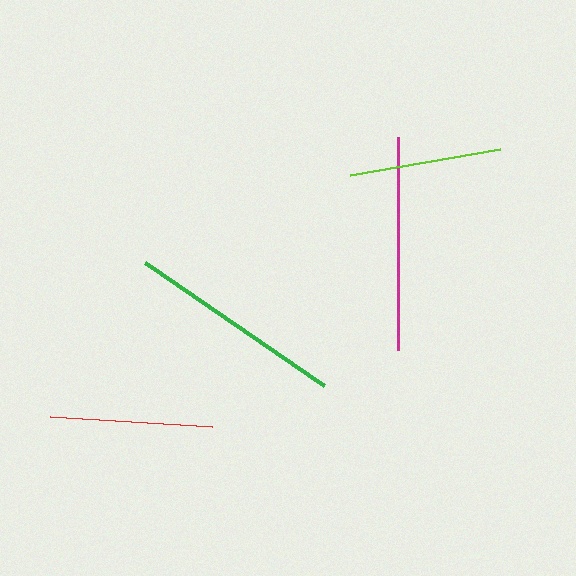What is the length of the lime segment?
The lime segment is approximately 153 pixels long.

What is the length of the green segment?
The green segment is approximately 217 pixels long.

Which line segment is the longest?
The green line is the longest at approximately 217 pixels.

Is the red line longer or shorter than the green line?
The green line is longer than the red line.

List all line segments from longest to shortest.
From longest to shortest: green, magenta, red, lime.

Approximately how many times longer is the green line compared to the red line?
The green line is approximately 1.3 times the length of the red line.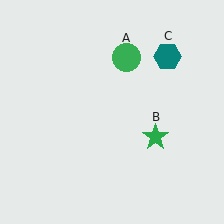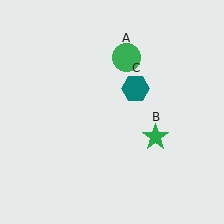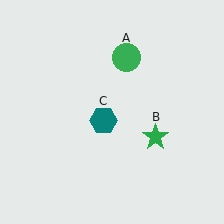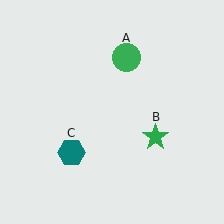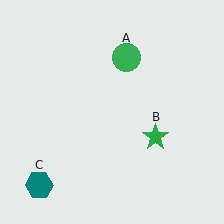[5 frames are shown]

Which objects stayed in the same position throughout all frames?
Green circle (object A) and green star (object B) remained stationary.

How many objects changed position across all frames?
1 object changed position: teal hexagon (object C).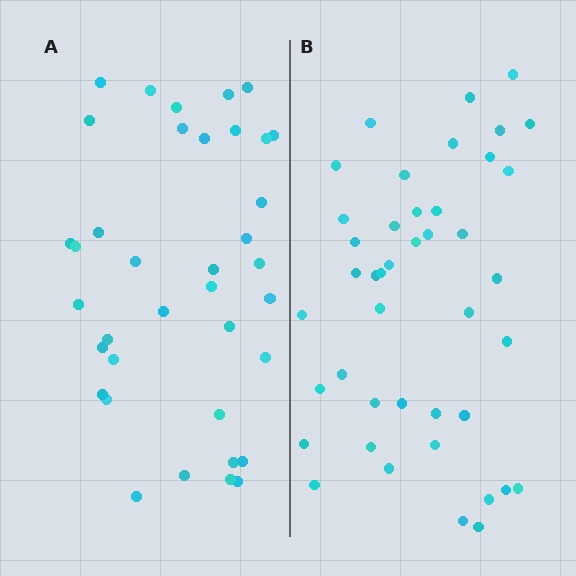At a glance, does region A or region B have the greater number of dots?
Region B (the right region) has more dots.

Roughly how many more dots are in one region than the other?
Region B has about 6 more dots than region A.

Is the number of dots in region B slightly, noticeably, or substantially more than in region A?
Region B has only slightly more — the two regions are fairly close. The ratio is roughly 1.2 to 1.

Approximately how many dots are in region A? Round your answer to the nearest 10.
About 40 dots. (The exact count is 37, which rounds to 40.)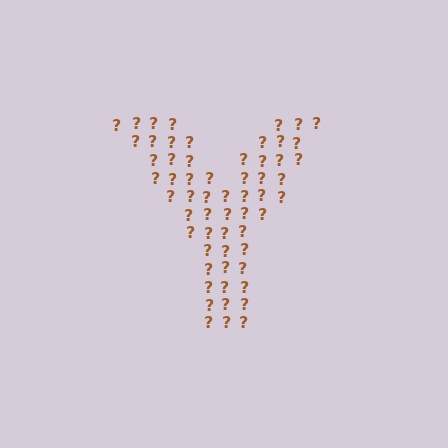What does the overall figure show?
The overall figure shows the letter Y.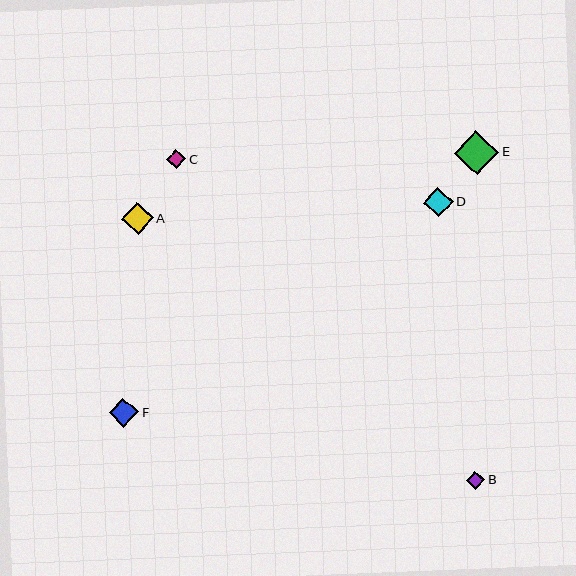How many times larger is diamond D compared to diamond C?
Diamond D is approximately 1.6 times the size of diamond C.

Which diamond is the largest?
Diamond E is the largest with a size of approximately 44 pixels.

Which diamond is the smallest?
Diamond B is the smallest with a size of approximately 18 pixels.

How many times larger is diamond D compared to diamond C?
Diamond D is approximately 1.6 times the size of diamond C.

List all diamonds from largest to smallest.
From largest to smallest: E, A, D, F, C, B.